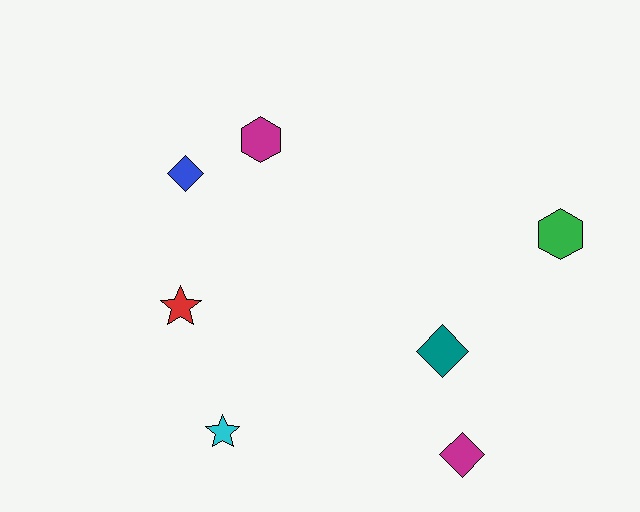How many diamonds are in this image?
There are 3 diamonds.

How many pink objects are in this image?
There are no pink objects.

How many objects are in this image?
There are 7 objects.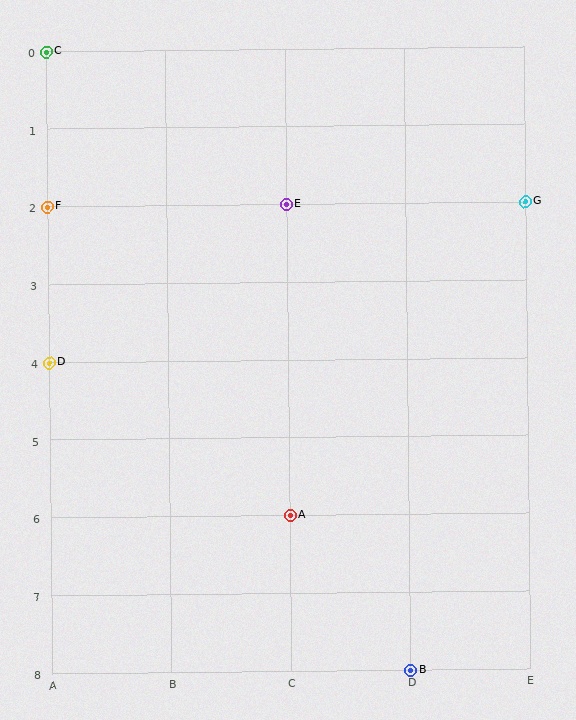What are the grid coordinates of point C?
Point C is at grid coordinates (A, 0).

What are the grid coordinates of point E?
Point E is at grid coordinates (C, 2).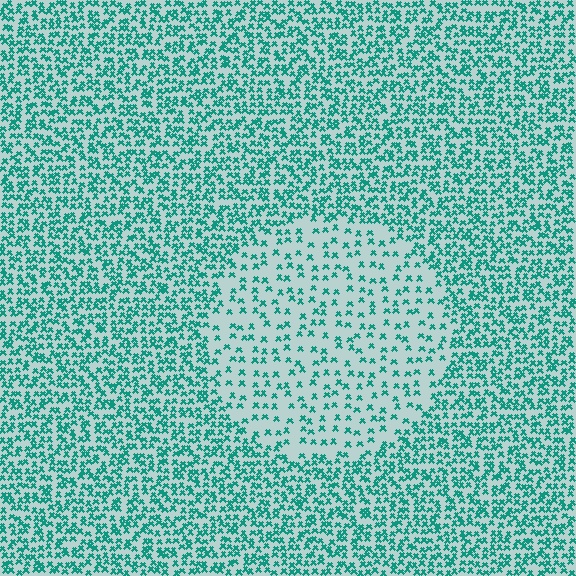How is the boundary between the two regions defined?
The boundary is defined by a change in element density (approximately 2.3x ratio). All elements are the same color, size, and shape.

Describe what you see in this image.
The image contains small teal elements arranged at two different densities. A circle-shaped region is visible where the elements are less densely packed than the surrounding area.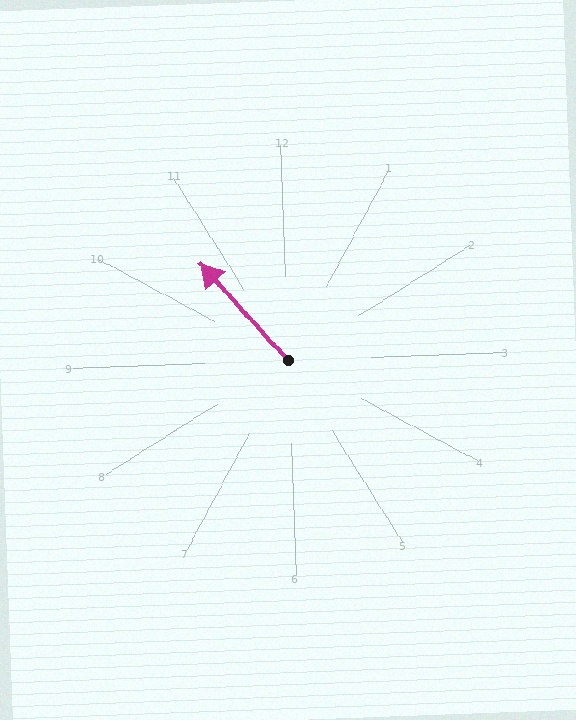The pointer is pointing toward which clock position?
Roughly 11 o'clock.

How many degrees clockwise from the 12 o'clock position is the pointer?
Approximately 320 degrees.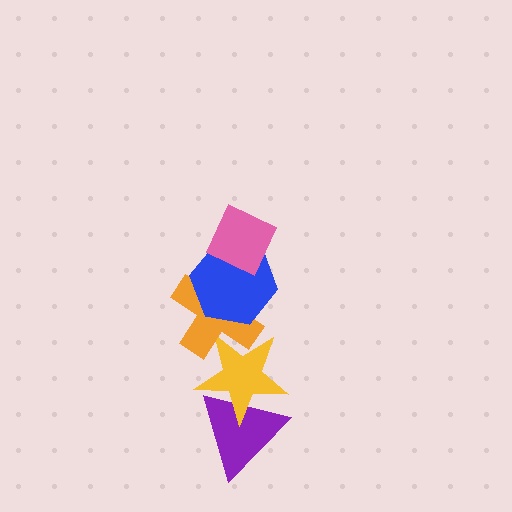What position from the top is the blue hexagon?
The blue hexagon is 2nd from the top.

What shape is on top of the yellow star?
The orange cross is on top of the yellow star.